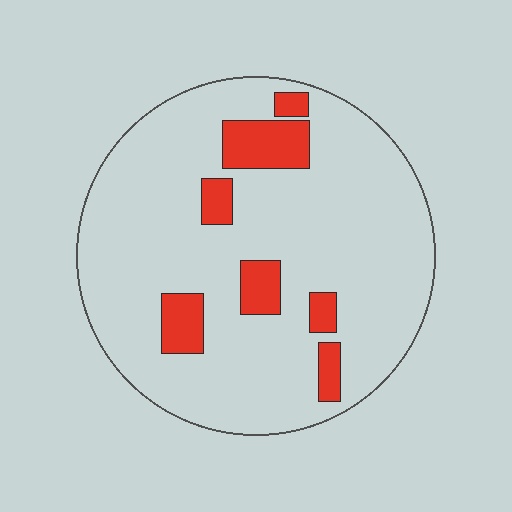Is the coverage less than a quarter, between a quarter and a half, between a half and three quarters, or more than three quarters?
Less than a quarter.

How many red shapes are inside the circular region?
7.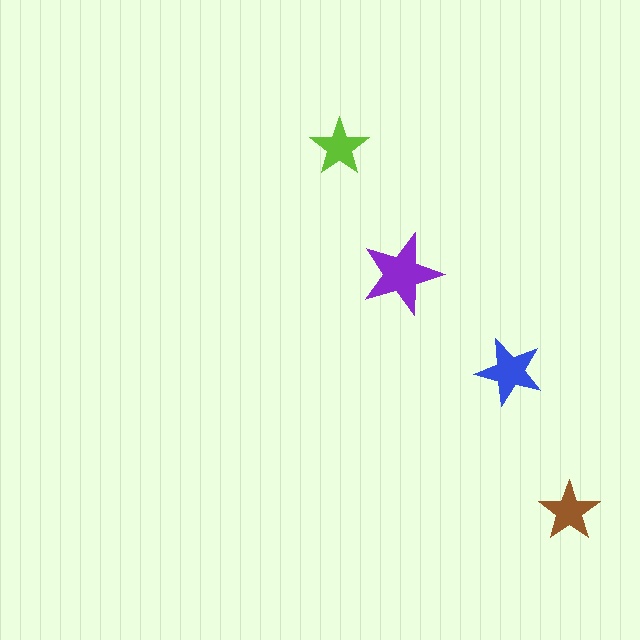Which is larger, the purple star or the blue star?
The purple one.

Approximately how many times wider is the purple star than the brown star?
About 1.5 times wider.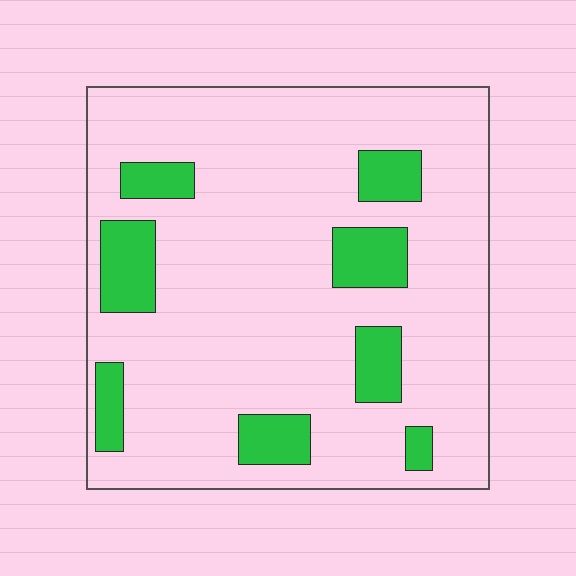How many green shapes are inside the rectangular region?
8.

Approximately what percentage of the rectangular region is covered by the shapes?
Approximately 15%.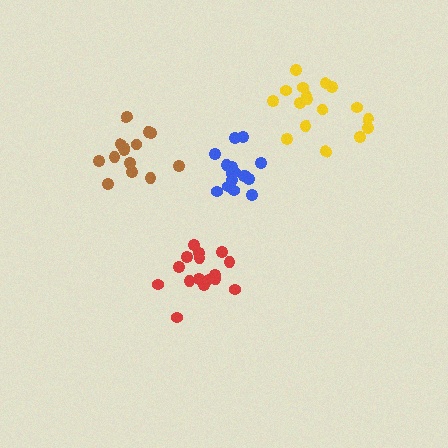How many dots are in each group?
Group 1: 14 dots, Group 2: 16 dots, Group 3: 16 dots, Group 4: 17 dots (63 total).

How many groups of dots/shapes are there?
There are 4 groups.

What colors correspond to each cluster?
The clusters are colored: brown, red, blue, yellow.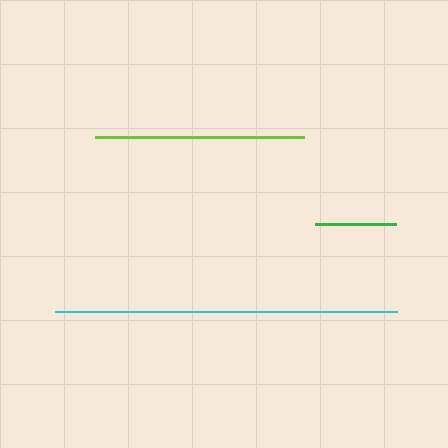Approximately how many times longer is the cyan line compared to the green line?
The cyan line is approximately 4.2 times the length of the green line.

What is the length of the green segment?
The green segment is approximately 81 pixels long.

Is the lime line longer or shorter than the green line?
The lime line is longer than the green line.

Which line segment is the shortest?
The green line is the shortest at approximately 81 pixels.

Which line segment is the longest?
The cyan line is the longest at approximately 342 pixels.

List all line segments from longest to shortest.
From longest to shortest: cyan, lime, green.